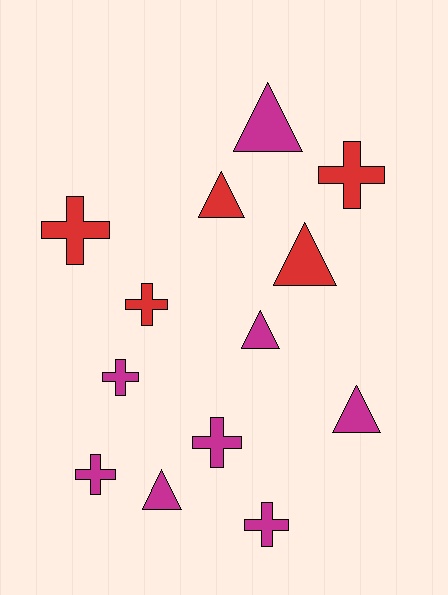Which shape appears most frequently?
Cross, with 7 objects.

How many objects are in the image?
There are 13 objects.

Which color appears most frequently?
Magenta, with 8 objects.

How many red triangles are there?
There are 2 red triangles.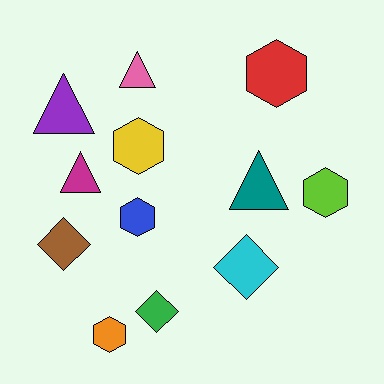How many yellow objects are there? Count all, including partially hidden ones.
There is 1 yellow object.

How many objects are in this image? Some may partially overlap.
There are 12 objects.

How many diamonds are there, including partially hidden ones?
There are 3 diamonds.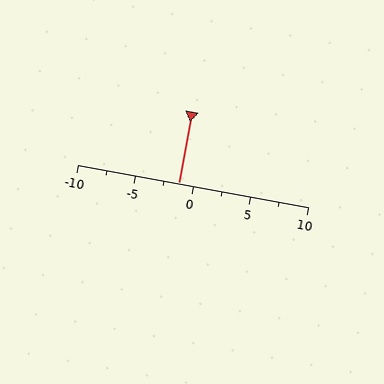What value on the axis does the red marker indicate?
The marker indicates approximately -1.2.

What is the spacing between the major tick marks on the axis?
The major ticks are spaced 5 apart.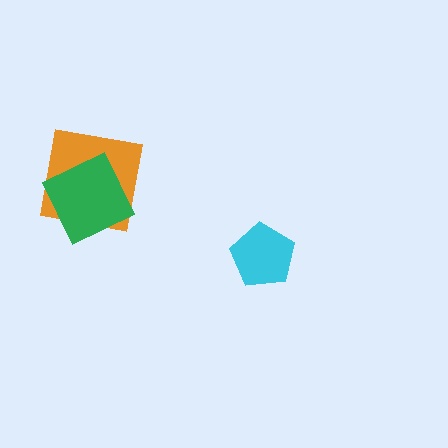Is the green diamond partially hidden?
No, no other shape covers it.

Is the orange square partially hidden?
Yes, it is partially covered by another shape.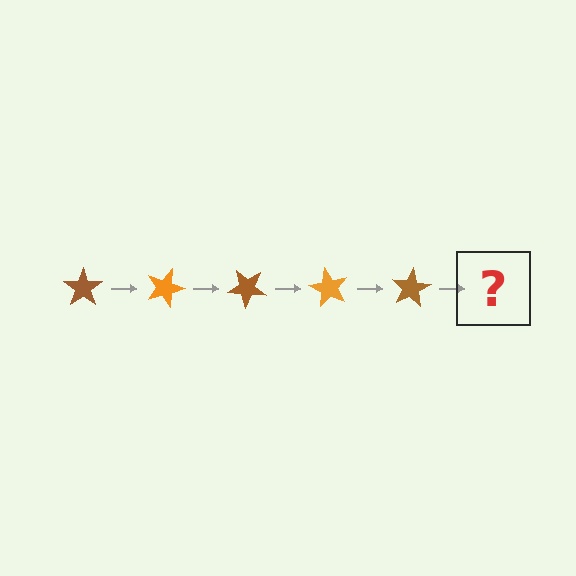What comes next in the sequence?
The next element should be an orange star, rotated 100 degrees from the start.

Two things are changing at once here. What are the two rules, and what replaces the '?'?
The two rules are that it rotates 20 degrees each step and the color cycles through brown and orange. The '?' should be an orange star, rotated 100 degrees from the start.